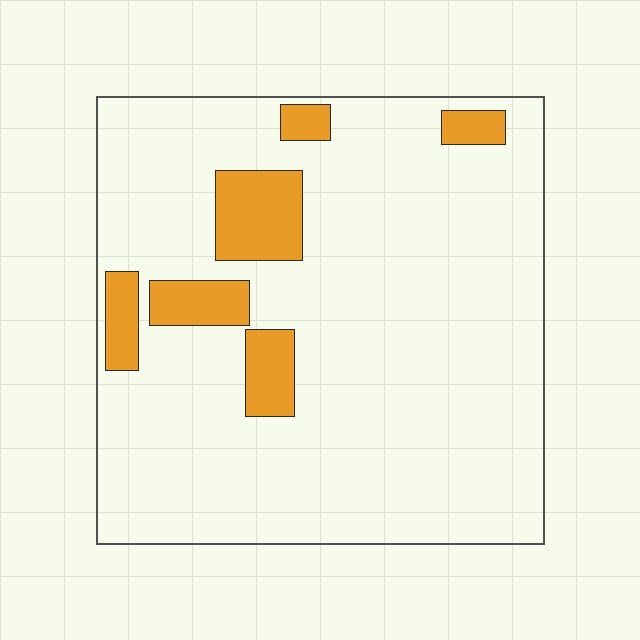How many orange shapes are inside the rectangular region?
6.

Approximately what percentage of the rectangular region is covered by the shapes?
Approximately 10%.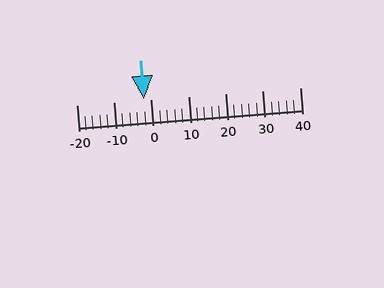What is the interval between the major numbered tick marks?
The major tick marks are spaced 10 units apart.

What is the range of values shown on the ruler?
The ruler shows values from -20 to 40.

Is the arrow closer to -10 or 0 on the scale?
The arrow is closer to 0.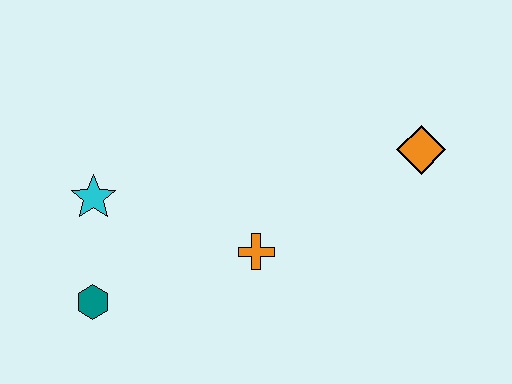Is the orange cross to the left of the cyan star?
No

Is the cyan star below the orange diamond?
Yes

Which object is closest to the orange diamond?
The orange cross is closest to the orange diamond.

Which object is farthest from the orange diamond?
The teal hexagon is farthest from the orange diamond.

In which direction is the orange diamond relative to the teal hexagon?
The orange diamond is to the right of the teal hexagon.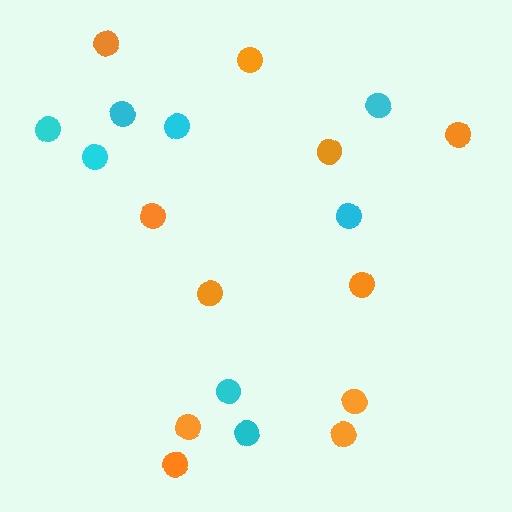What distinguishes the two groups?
There are 2 groups: one group of cyan circles (8) and one group of orange circles (11).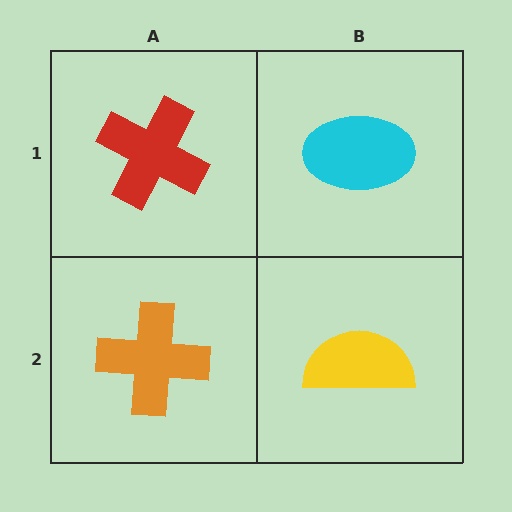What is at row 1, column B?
A cyan ellipse.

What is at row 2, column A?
An orange cross.